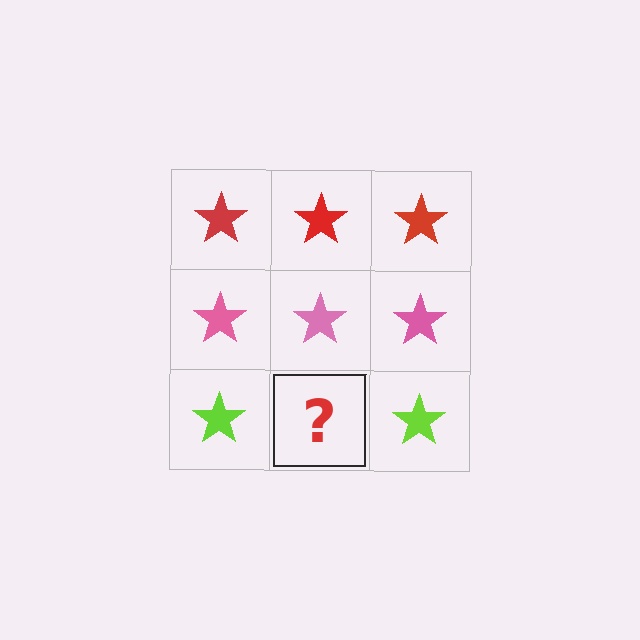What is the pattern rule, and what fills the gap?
The rule is that each row has a consistent color. The gap should be filled with a lime star.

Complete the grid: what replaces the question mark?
The question mark should be replaced with a lime star.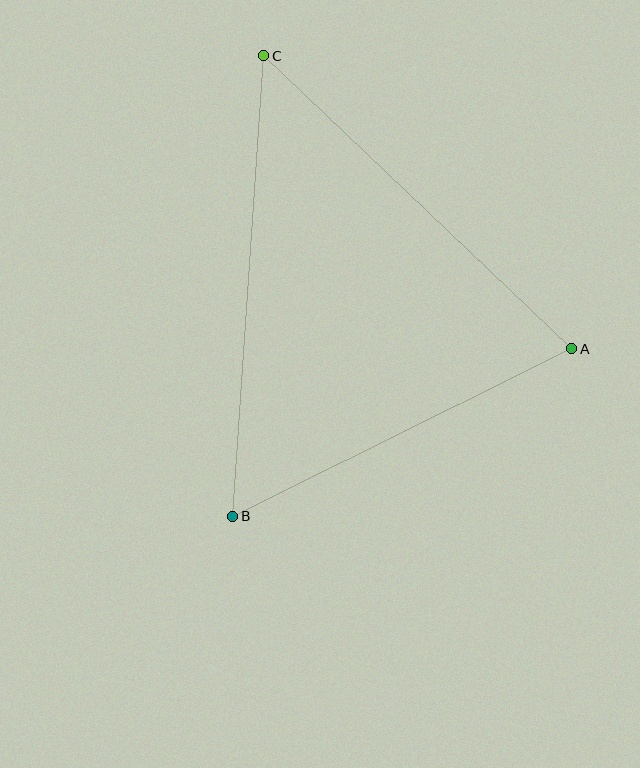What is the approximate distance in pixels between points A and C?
The distance between A and C is approximately 425 pixels.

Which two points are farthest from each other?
Points B and C are farthest from each other.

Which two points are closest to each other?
Points A and B are closest to each other.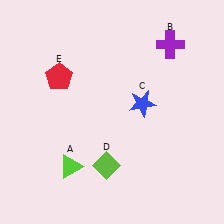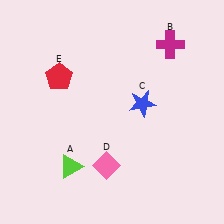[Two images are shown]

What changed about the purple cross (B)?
In Image 1, B is purple. In Image 2, it changed to magenta.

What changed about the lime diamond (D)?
In Image 1, D is lime. In Image 2, it changed to pink.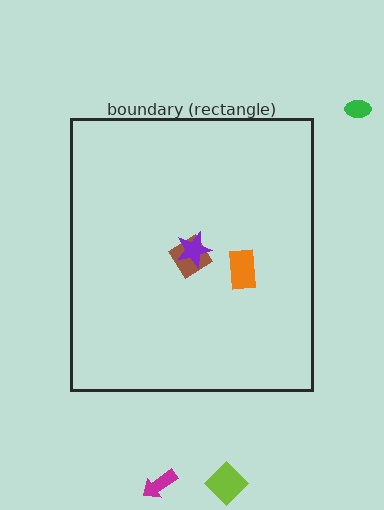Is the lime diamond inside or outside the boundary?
Outside.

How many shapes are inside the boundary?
3 inside, 3 outside.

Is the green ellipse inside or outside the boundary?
Outside.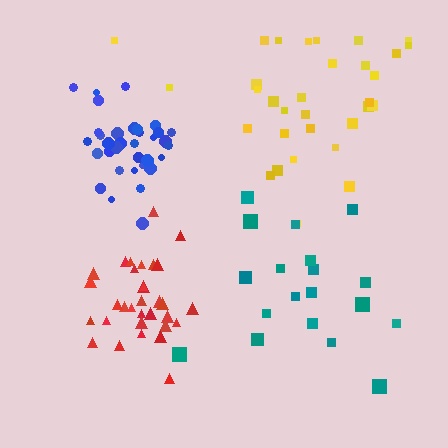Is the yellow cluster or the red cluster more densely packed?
Red.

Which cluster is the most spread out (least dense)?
Teal.